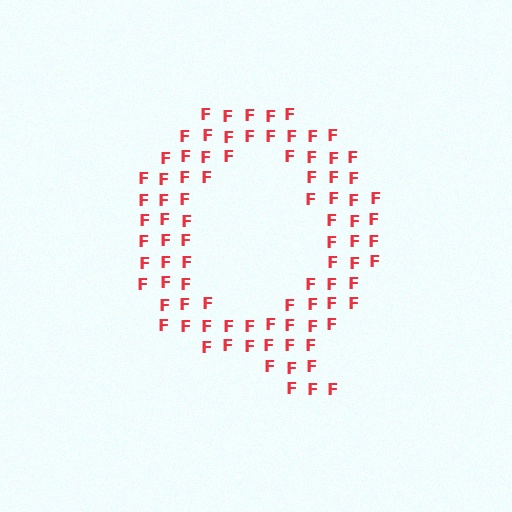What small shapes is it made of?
It is made of small letter F's.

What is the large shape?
The large shape is the letter Q.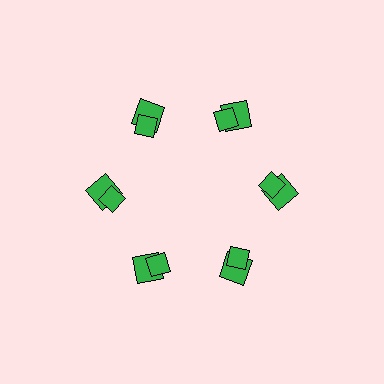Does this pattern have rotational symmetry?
Yes, this pattern has 6-fold rotational symmetry. It looks the same after rotating 60 degrees around the center.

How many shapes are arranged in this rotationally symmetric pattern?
There are 12 shapes, arranged in 6 groups of 2.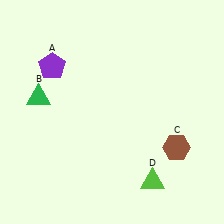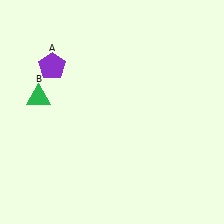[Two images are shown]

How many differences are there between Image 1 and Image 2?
There are 2 differences between the two images.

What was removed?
The brown hexagon (C), the lime triangle (D) were removed in Image 2.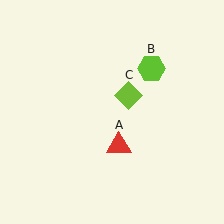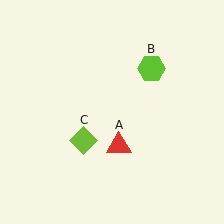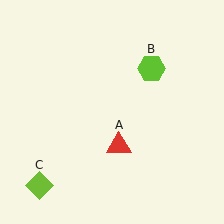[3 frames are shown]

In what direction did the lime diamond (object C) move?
The lime diamond (object C) moved down and to the left.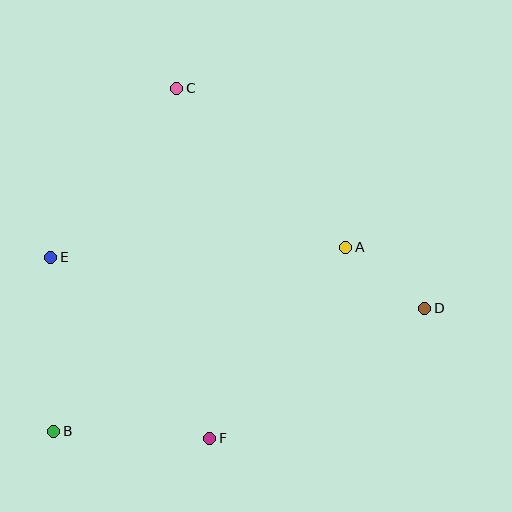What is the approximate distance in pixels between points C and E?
The distance between C and E is approximately 211 pixels.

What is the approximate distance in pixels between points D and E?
The distance between D and E is approximately 377 pixels.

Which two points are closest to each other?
Points A and D are closest to each other.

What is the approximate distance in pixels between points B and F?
The distance between B and F is approximately 156 pixels.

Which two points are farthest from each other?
Points B and D are farthest from each other.